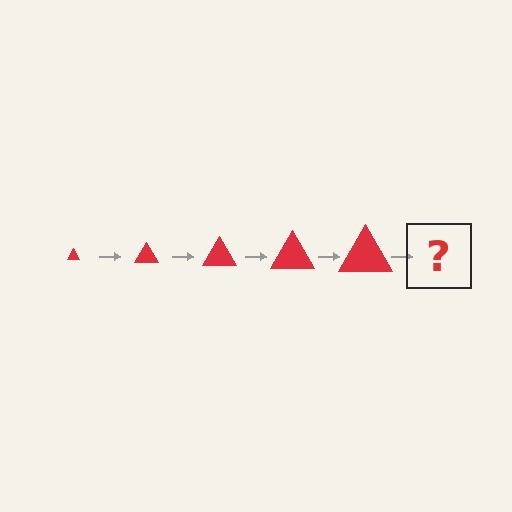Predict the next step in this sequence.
The next step is a red triangle, larger than the previous one.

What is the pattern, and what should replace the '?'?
The pattern is that the triangle gets progressively larger each step. The '?' should be a red triangle, larger than the previous one.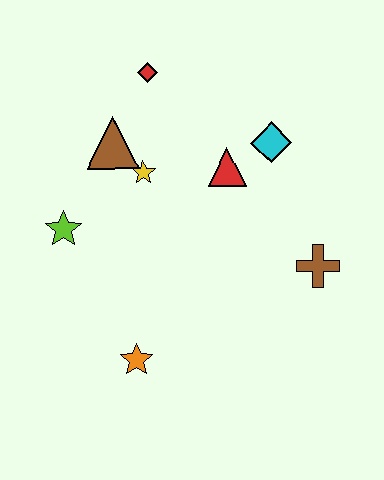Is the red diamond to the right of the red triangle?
No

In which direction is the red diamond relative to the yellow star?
The red diamond is above the yellow star.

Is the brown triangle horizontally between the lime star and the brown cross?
Yes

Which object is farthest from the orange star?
The red diamond is farthest from the orange star.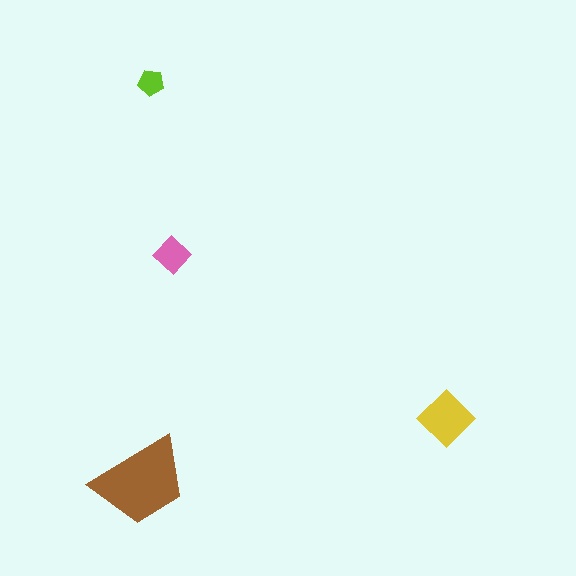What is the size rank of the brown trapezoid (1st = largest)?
1st.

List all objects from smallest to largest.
The lime pentagon, the pink diamond, the yellow diamond, the brown trapezoid.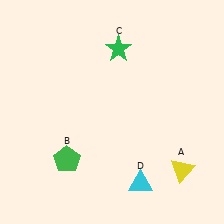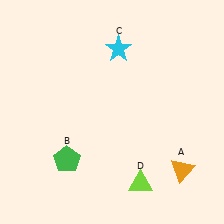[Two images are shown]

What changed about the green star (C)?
In Image 1, C is green. In Image 2, it changed to cyan.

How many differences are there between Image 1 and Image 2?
There are 3 differences between the two images.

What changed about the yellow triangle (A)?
In Image 1, A is yellow. In Image 2, it changed to orange.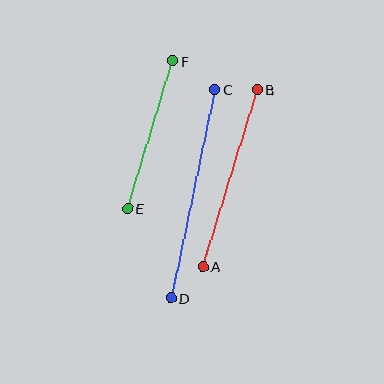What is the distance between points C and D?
The distance is approximately 213 pixels.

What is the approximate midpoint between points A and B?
The midpoint is at approximately (230, 178) pixels.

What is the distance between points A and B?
The distance is approximately 185 pixels.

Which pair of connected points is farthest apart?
Points C and D are farthest apart.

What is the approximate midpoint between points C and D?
The midpoint is at approximately (193, 194) pixels.